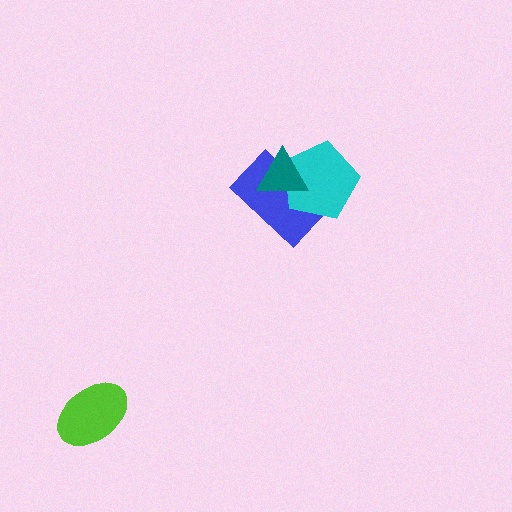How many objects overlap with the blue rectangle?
2 objects overlap with the blue rectangle.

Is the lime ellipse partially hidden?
No, no other shape covers it.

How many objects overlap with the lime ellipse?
0 objects overlap with the lime ellipse.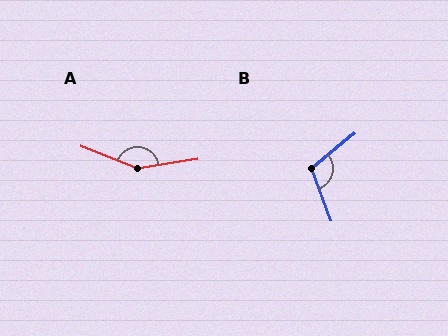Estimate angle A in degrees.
Approximately 150 degrees.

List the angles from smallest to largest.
B (109°), A (150°).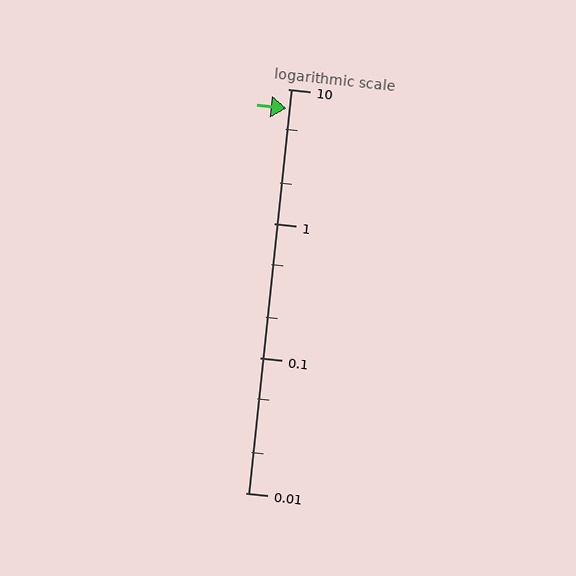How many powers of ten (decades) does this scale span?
The scale spans 3 decades, from 0.01 to 10.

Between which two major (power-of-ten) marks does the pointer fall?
The pointer is between 1 and 10.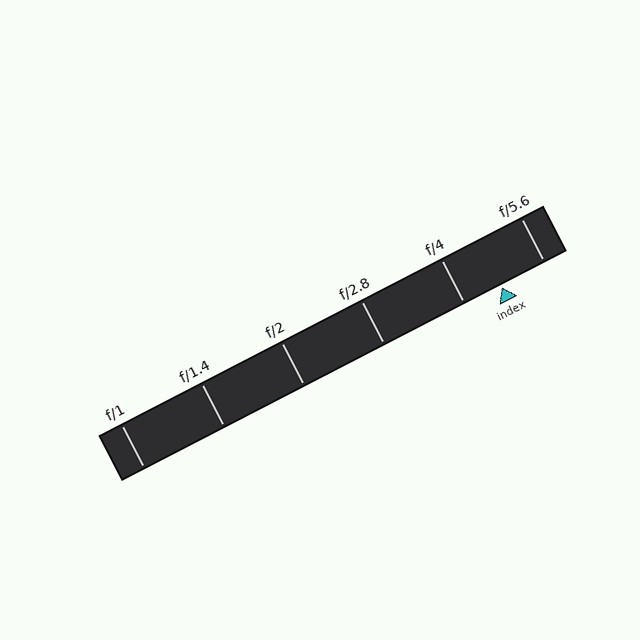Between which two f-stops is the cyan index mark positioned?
The index mark is between f/4 and f/5.6.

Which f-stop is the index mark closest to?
The index mark is closest to f/4.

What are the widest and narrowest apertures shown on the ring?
The widest aperture shown is f/1 and the narrowest is f/5.6.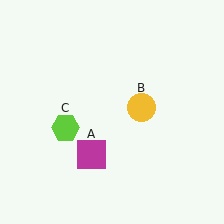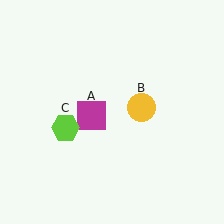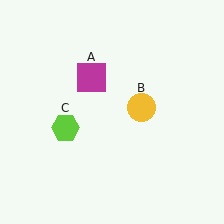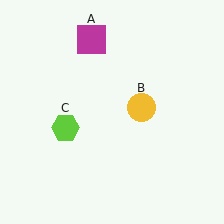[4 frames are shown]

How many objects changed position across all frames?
1 object changed position: magenta square (object A).